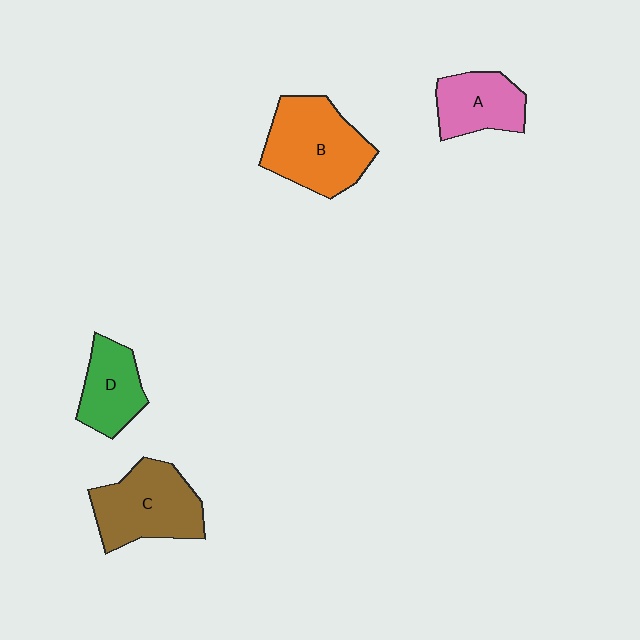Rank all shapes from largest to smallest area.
From largest to smallest: B (orange), C (brown), A (pink), D (green).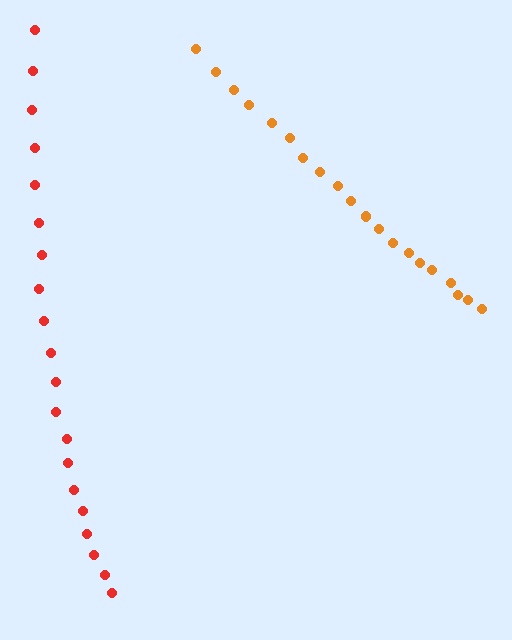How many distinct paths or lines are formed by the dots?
There are 2 distinct paths.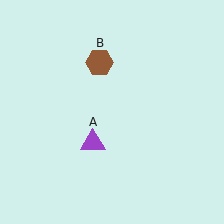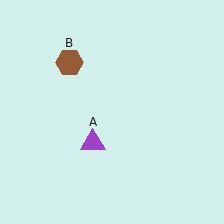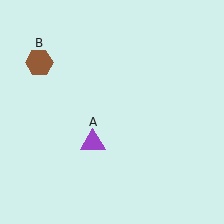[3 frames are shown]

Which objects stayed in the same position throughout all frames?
Purple triangle (object A) remained stationary.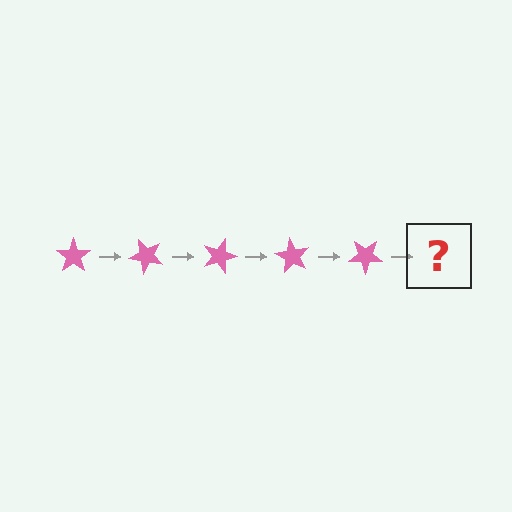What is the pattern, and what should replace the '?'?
The pattern is that the star rotates 45 degrees each step. The '?' should be a pink star rotated 225 degrees.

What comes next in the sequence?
The next element should be a pink star rotated 225 degrees.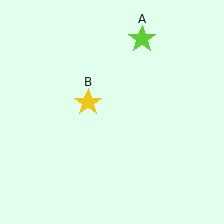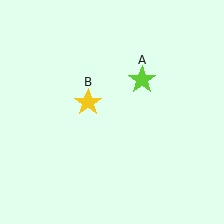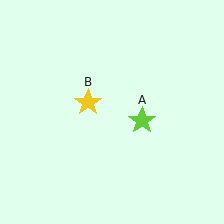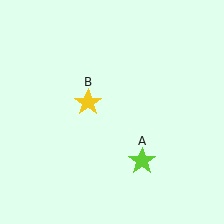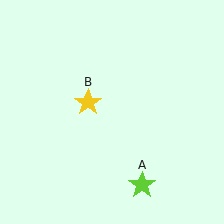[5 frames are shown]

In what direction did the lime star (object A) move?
The lime star (object A) moved down.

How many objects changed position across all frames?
1 object changed position: lime star (object A).